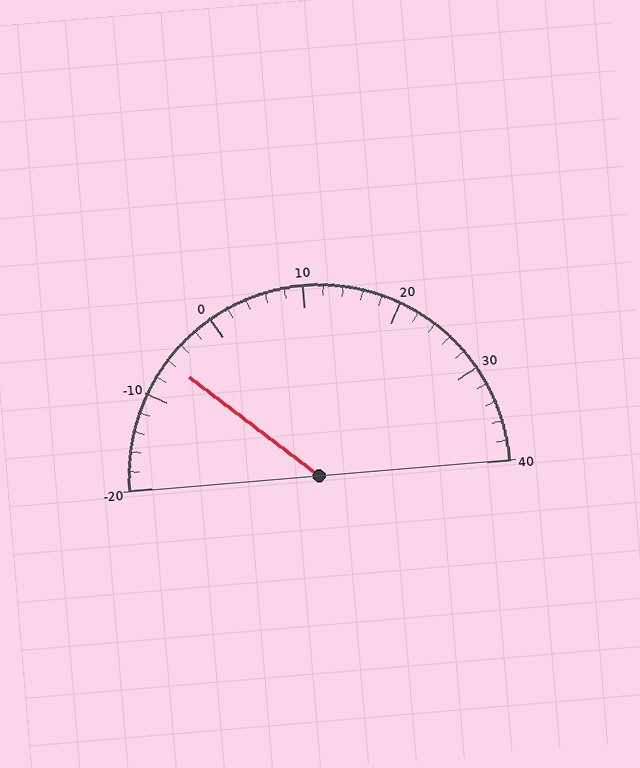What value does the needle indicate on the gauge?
The needle indicates approximately -6.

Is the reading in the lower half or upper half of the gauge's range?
The reading is in the lower half of the range (-20 to 40).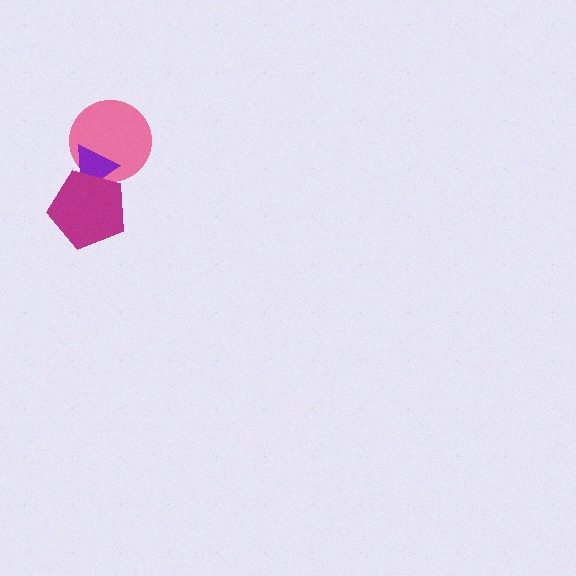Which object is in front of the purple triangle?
The magenta pentagon is in front of the purple triangle.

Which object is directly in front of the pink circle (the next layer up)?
The purple triangle is directly in front of the pink circle.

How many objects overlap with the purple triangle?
2 objects overlap with the purple triangle.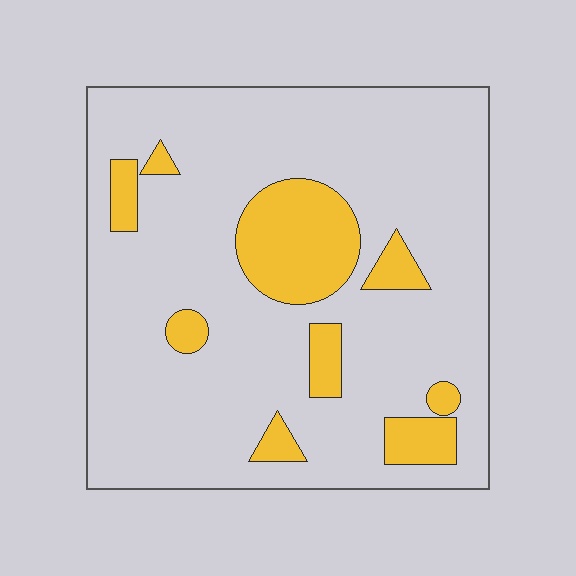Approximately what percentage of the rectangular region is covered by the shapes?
Approximately 15%.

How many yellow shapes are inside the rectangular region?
9.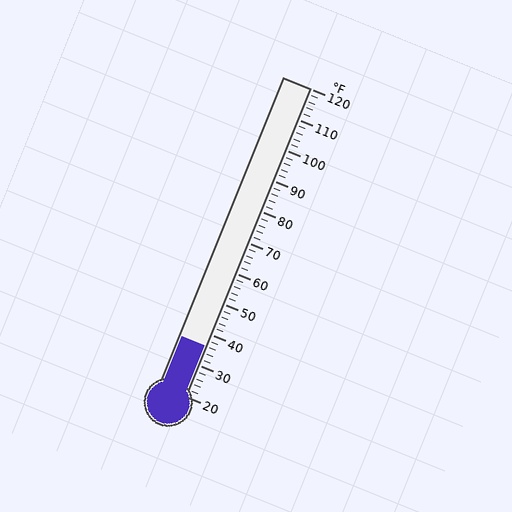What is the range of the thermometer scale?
The thermometer scale ranges from 20°F to 120°F.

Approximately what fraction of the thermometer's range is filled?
The thermometer is filled to approximately 15% of its range.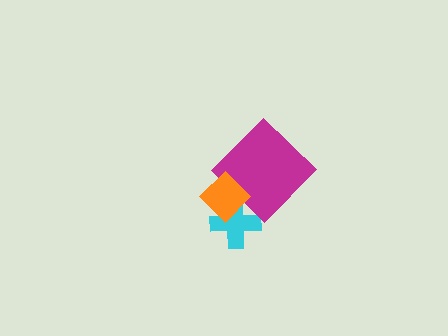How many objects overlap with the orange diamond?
2 objects overlap with the orange diamond.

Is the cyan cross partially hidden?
Yes, it is partially covered by another shape.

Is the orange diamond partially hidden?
No, no other shape covers it.